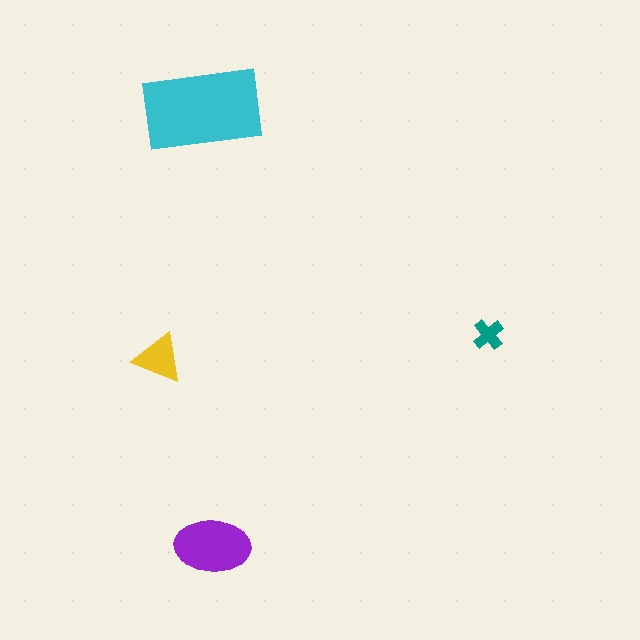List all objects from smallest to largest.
The teal cross, the yellow triangle, the purple ellipse, the cyan rectangle.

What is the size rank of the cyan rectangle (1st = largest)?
1st.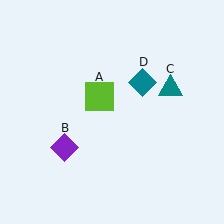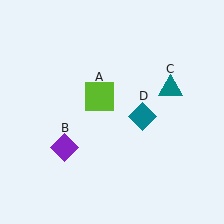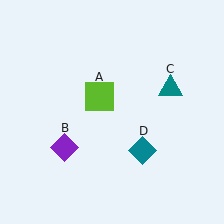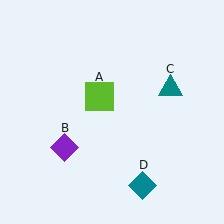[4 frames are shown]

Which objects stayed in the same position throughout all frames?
Lime square (object A) and purple diamond (object B) and teal triangle (object C) remained stationary.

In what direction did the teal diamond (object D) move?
The teal diamond (object D) moved down.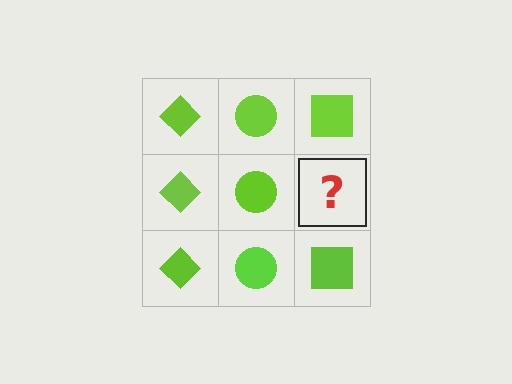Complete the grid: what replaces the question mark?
The question mark should be replaced with a lime square.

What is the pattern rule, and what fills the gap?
The rule is that each column has a consistent shape. The gap should be filled with a lime square.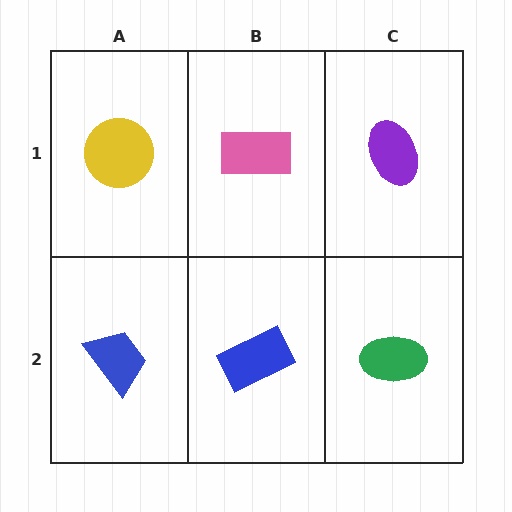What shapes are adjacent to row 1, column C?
A green ellipse (row 2, column C), a pink rectangle (row 1, column B).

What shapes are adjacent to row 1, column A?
A blue trapezoid (row 2, column A), a pink rectangle (row 1, column B).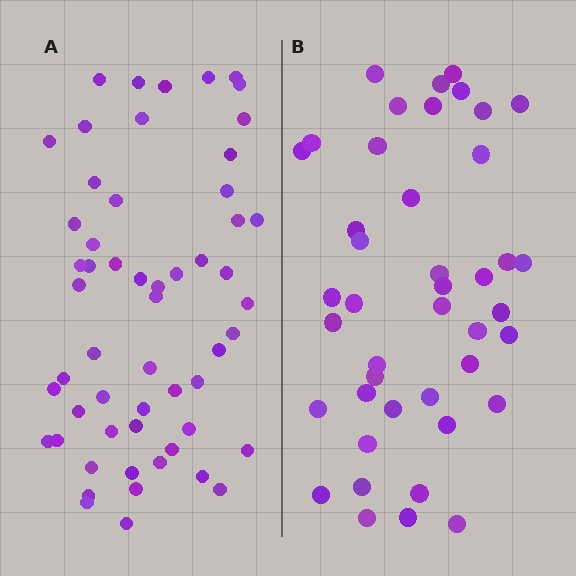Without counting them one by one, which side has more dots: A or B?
Region A (the left region) has more dots.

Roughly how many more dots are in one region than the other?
Region A has approximately 15 more dots than region B.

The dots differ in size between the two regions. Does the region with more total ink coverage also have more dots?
No. Region B has more total ink coverage because its dots are larger, but region A actually contains more individual dots. Total area can be misleading — the number of items is what matters here.